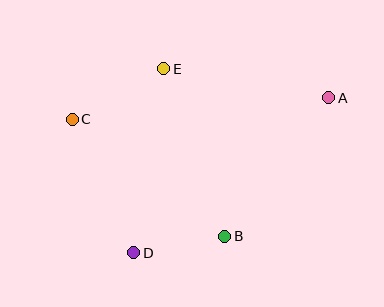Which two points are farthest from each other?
Points A and C are farthest from each other.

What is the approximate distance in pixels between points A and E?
The distance between A and E is approximately 168 pixels.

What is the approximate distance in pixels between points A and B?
The distance between A and B is approximately 173 pixels.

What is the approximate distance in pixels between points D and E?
The distance between D and E is approximately 186 pixels.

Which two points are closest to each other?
Points B and D are closest to each other.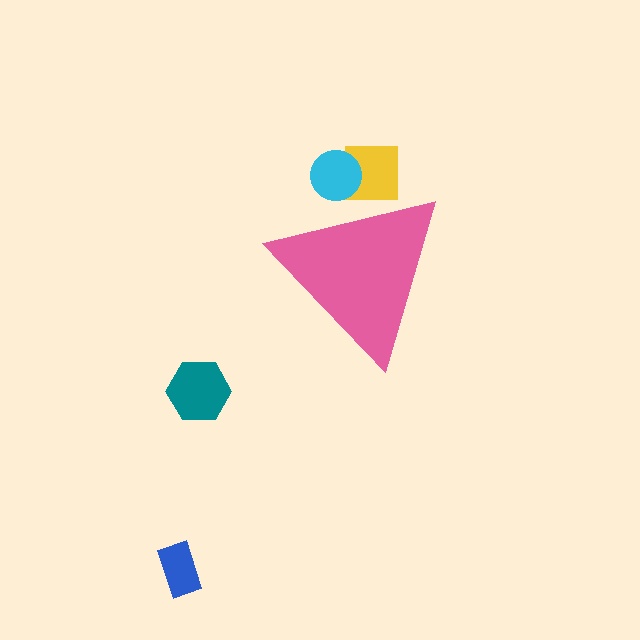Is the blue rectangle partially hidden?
No, the blue rectangle is fully visible.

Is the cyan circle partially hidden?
Yes, the cyan circle is partially hidden behind the pink triangle.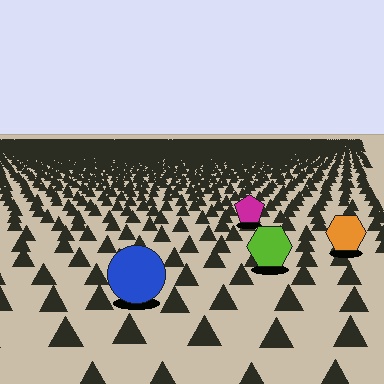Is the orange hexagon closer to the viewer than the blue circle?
No. The blue circle is closer — you can tell from the texture gradient: the ground texture is coarser near it.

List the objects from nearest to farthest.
From nearest to farthest: the blue circle, the lime hexagon, the orange hexagon, the magenta pentagon.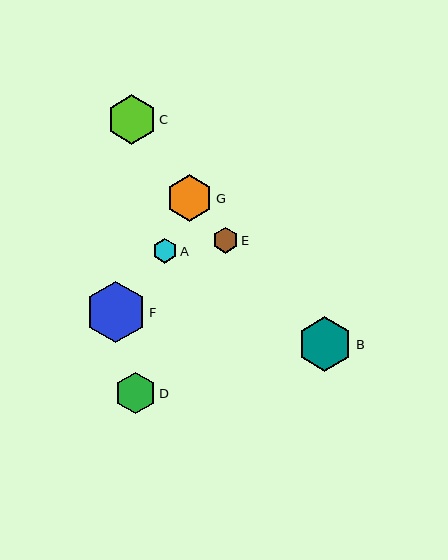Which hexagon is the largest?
Hexagon F is the largest with a size of approximately 61 pixels.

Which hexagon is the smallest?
Hexagon A is the smallest with a size of approximately 25 pixels.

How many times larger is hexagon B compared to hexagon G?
Hexagon B is approximately 1.2 times the size of hexagon G.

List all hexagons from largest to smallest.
From largest to smallest: F, B, C, G, D, E, A.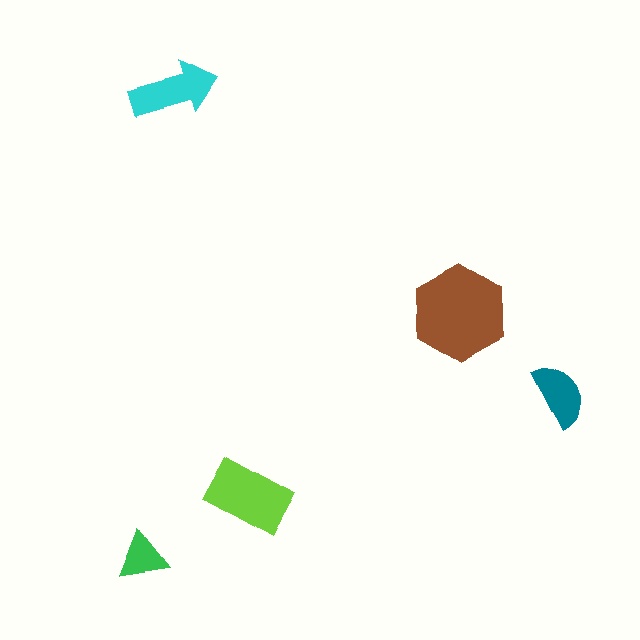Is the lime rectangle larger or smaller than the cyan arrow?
Larger.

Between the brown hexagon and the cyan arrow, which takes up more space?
The brown hexagon.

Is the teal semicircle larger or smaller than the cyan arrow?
Smaller.